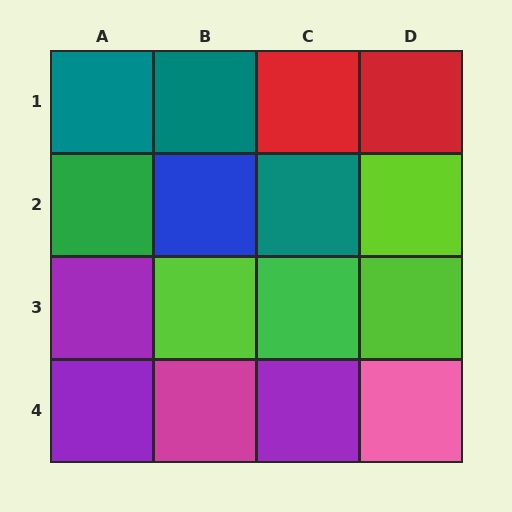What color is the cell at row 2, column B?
Blue.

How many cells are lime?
3 cells are lime.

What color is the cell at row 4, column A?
Purple.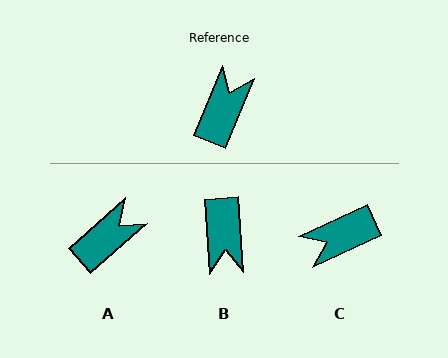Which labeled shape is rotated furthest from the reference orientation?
B, about 153 degrees away.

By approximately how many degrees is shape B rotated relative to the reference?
Approximately 153 degrees clockwise.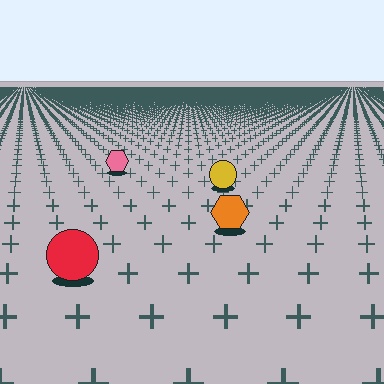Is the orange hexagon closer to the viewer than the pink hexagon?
Yes. The orange hexagon is closer — you can tell from the texture gradient: the ground texture is coarser near it.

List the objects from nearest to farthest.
From nearest to farthest: the red circle, the orange hexagon, the yellow circle, the pink hexagon.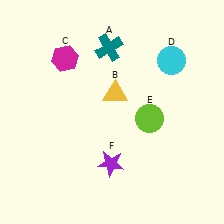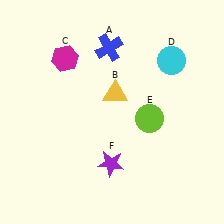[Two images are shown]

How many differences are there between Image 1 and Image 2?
There is 1 difference between the two images.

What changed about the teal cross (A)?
In Image 1, A is teal. In Image 2, it changed to blue.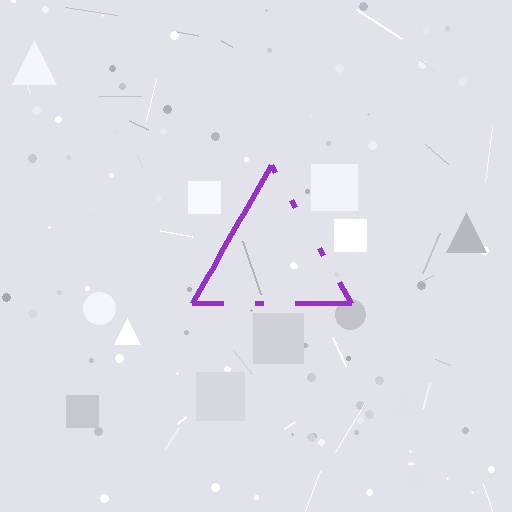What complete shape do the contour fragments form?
The contour fragments form a triangle.